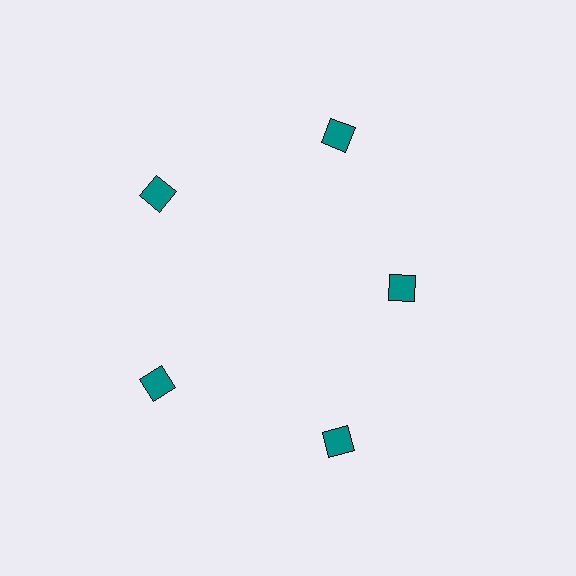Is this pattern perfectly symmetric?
No. The 5 teal squares are arranged in a ring, but one element near the 3 o'clock position is pulled inward toward the center, breaking the 5-fold rotational symmetry.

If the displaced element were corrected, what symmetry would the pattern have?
It would have 5-fold rotational symmetry — the pattern would map onto itself every 72 degrees.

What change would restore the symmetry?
The symmetry would be restored by moving it outward, back onto the ring so that all 5 squares sit at equal angles and equal distance from the center.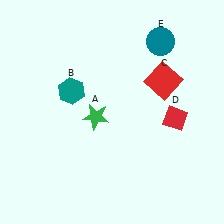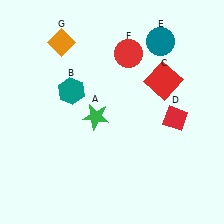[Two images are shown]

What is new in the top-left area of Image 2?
An orange diamond (G) was added in the top-left area of Image 2.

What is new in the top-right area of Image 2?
A red circle (F) was added in the top-right area of Image 2.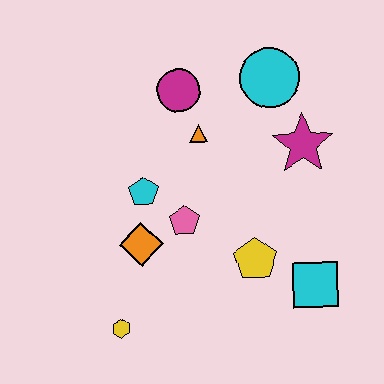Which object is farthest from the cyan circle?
The yellow hexagon is farthest from the cyan circle.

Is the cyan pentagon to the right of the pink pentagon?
No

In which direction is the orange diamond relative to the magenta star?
The orange diamond is to the left of the magenta star.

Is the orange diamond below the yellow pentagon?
No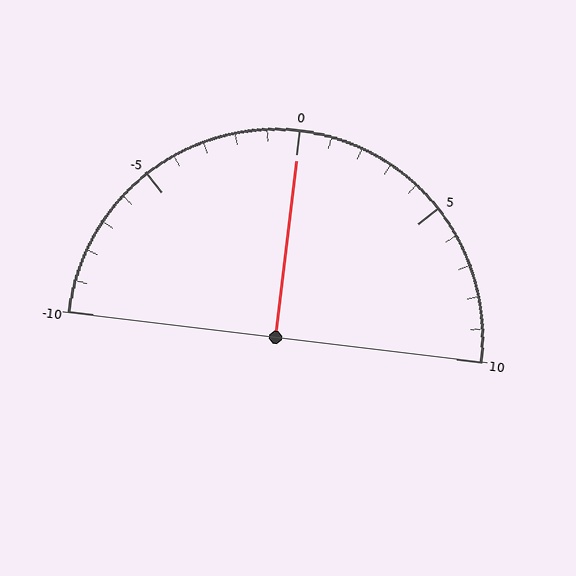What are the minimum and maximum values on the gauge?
The gauge ranges from -10 to 10.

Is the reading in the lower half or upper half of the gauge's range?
The reading is in the upper half of the range (-10 to 10).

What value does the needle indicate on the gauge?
The needle indicates approximately 0.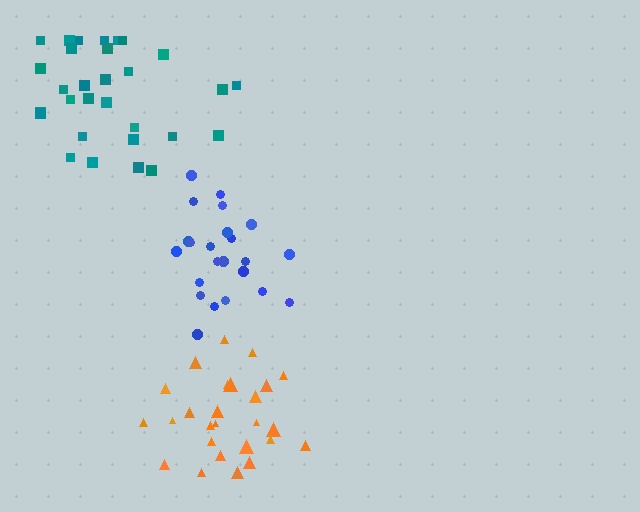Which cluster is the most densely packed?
Orange.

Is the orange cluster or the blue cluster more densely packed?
Orange.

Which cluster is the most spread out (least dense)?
Teal.